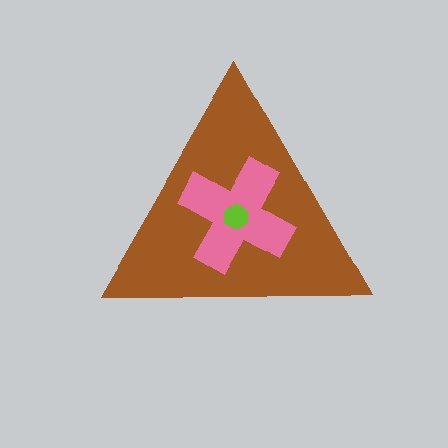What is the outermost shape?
The brown triangle.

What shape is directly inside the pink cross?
The lime hexagon.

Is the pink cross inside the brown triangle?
Yes.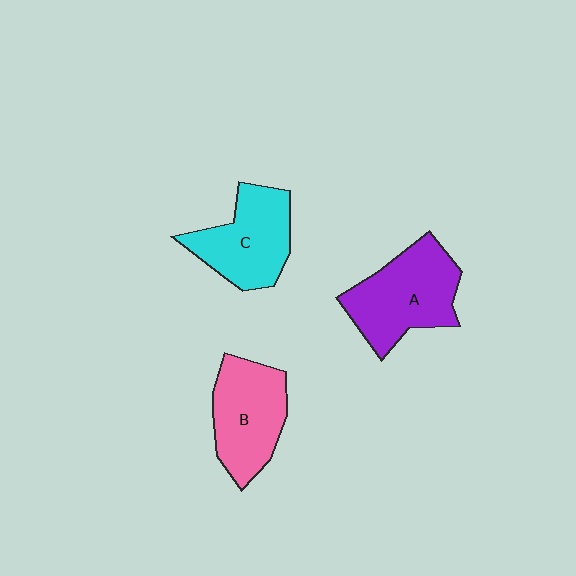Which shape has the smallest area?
Shape C (cyan).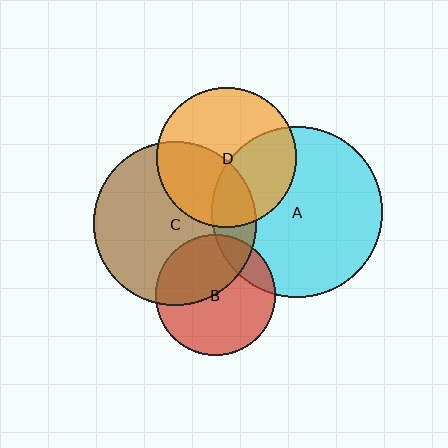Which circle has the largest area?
Circle A (cyan).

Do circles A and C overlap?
Yes.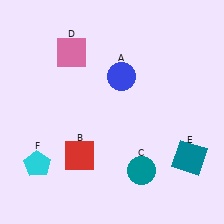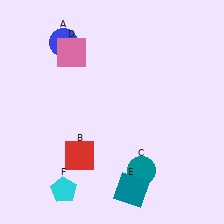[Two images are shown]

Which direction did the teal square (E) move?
The teal square (E) moved left.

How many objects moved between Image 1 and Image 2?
3 objects moved between the two images.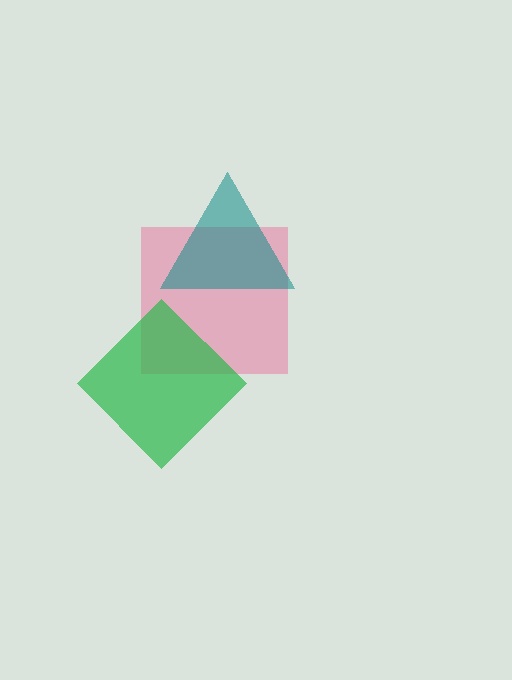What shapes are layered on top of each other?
The layered shapes are: a pink square, a teal triangle, a green diamond.